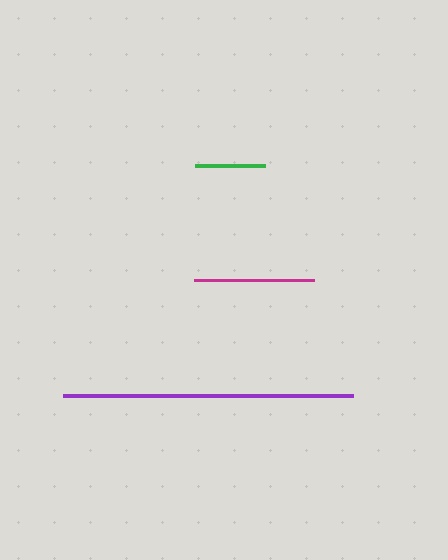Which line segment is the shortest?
The green line is the shortest at approximately 70 pixels.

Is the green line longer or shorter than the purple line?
The purple line is longer than the green line.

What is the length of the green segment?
The green segment is approximately 70 pixels long.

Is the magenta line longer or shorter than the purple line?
The purple line is longer than the magenta line.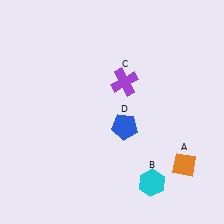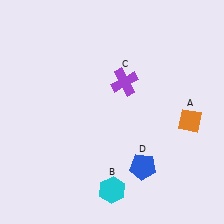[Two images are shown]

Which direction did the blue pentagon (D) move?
The blue pentagon (D) moved down.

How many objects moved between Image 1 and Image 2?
3 objects moved between the two images.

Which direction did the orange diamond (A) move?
The orange diamond (A) moved up.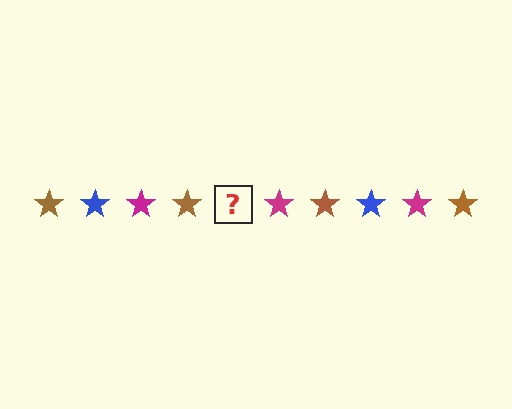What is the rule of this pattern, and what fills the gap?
The rule is that the pattern cycles through brown, blue, magenta stars. The gap should be filled with a blue star.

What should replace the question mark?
The question mark should be replaced with a blue star.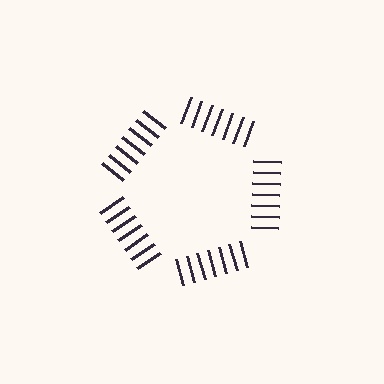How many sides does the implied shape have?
5 sides — the line-ends trace a pentagon.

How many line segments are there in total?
35 — 7 along each of the 5 edges.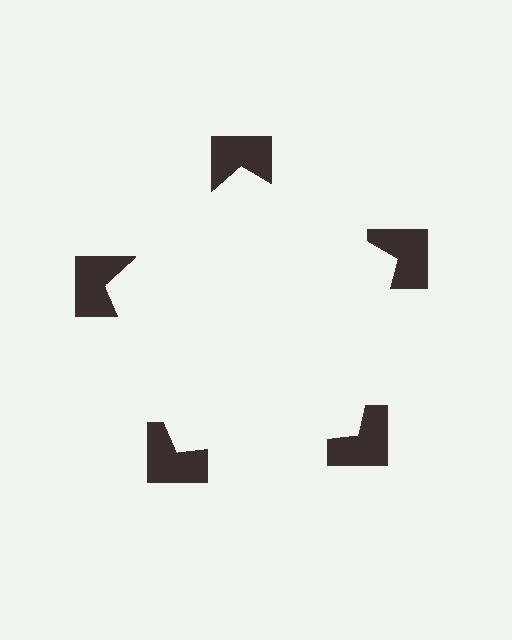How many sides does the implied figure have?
5 sides.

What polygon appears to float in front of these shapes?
An illusory pentagon — its edges are inferred from the aligned wedge cuts in the notched squares, not physically drawn.